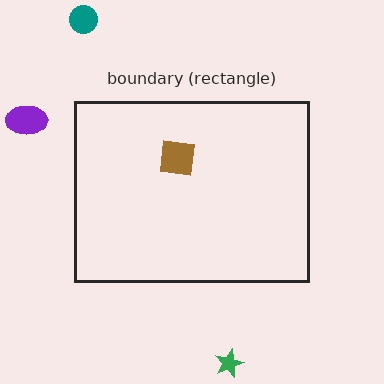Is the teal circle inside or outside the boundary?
Outside.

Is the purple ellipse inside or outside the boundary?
Outside.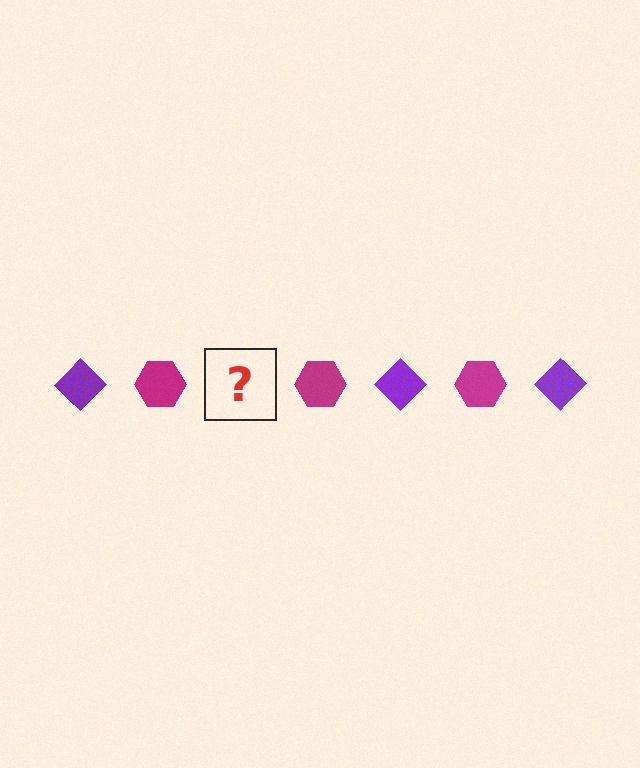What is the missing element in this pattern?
The missing element is a purple diamond.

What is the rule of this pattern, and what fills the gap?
The rule is that the pattern alternates between purple diamond and magenta hexagon. The gap should be filled with a purple diamond.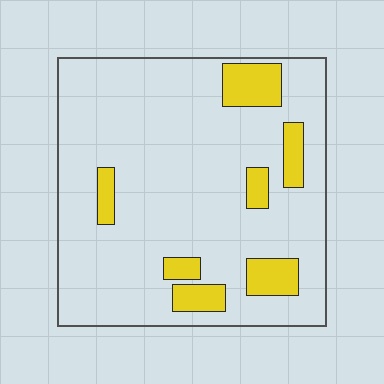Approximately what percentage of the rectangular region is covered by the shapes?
Approximately 15%.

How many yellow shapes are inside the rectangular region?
7.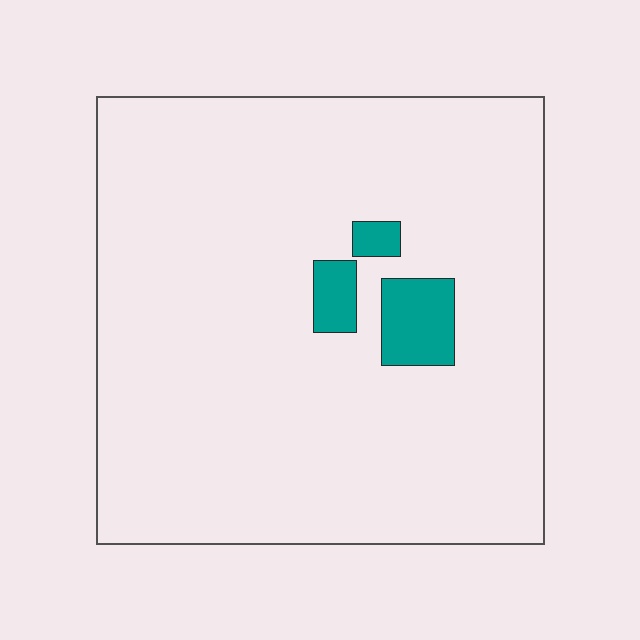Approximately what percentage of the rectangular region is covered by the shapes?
Approximately 5%.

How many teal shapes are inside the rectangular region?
3.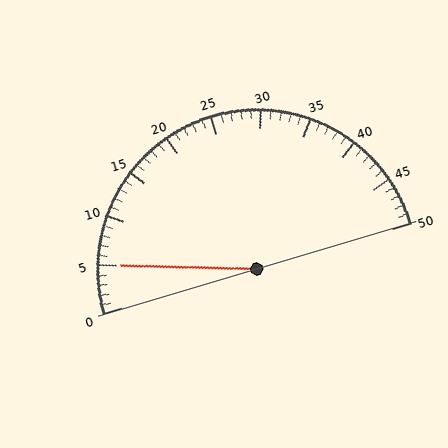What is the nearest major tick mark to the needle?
The nearest major tick mark is 5.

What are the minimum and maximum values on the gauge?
The gauge ranges from 0 to 50.